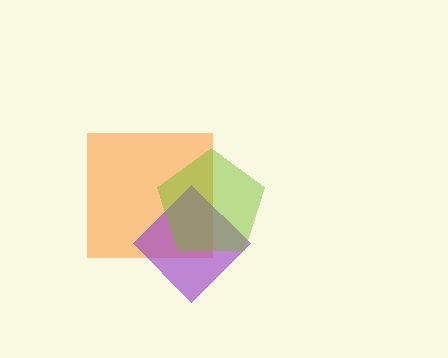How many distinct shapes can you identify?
There are 3 distinct shapes: an orange square, a purple diamond, a lime pentagon.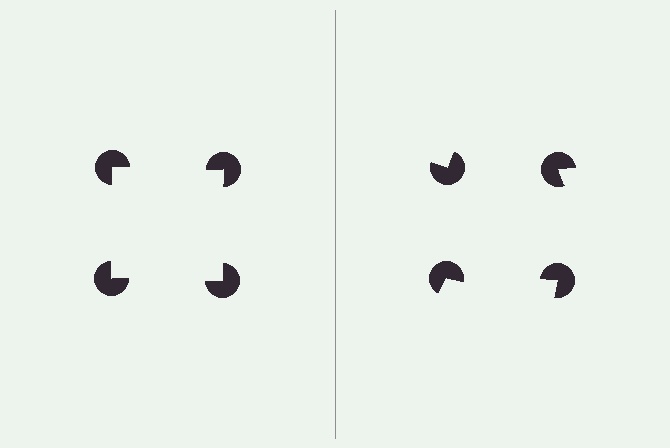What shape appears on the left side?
An illusory square.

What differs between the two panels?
The pac-man discs are positioned identically on both sides; only the wedge orientations differ. On the left they align to a square; on the right they are misaligned.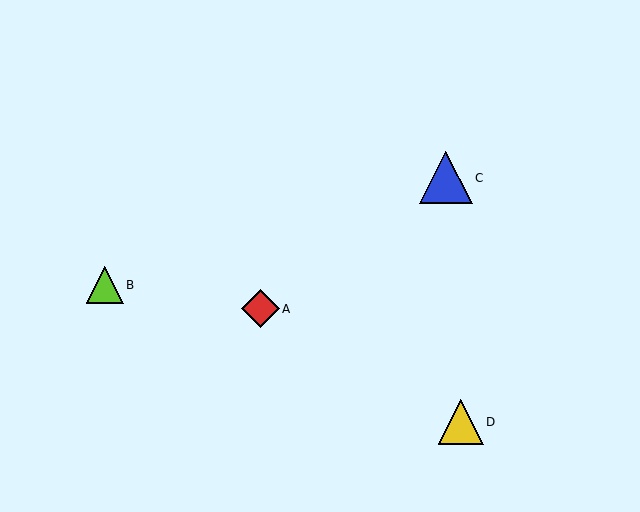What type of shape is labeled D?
Shape D is a yellow triangle.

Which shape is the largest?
The blue triangle (labeled C) is the largest.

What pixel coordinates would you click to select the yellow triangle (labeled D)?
Click at (461, 422) to select the yellow triangle D.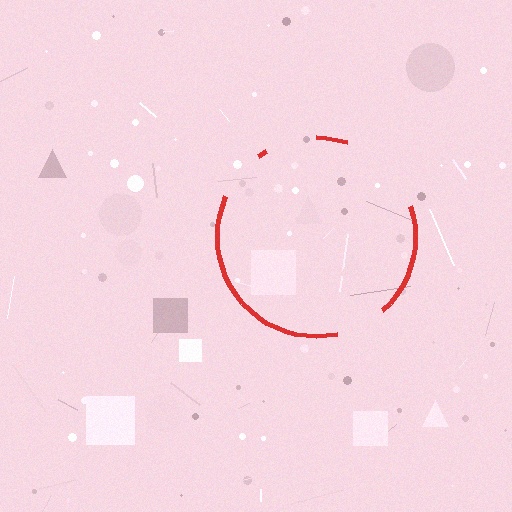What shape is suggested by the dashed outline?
The dashed outline suggests a circle.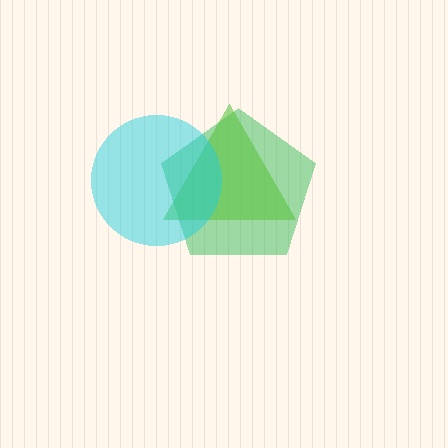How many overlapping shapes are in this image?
There are 3 overlapping shapes in the image.